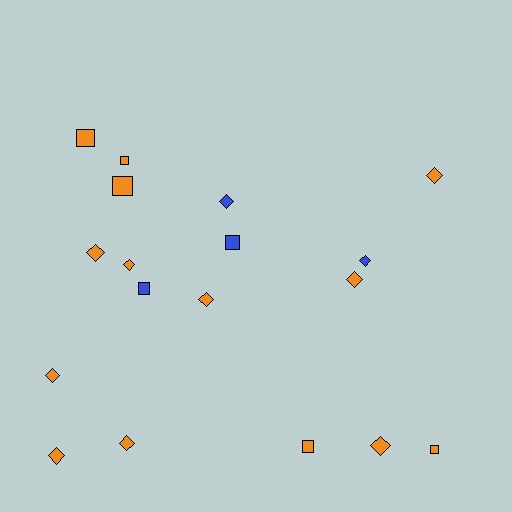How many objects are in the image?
There are 18 objects.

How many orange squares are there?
There are 5 orange squares.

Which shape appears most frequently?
Diamond, with 11 objects.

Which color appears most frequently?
Orange, with 14 objects.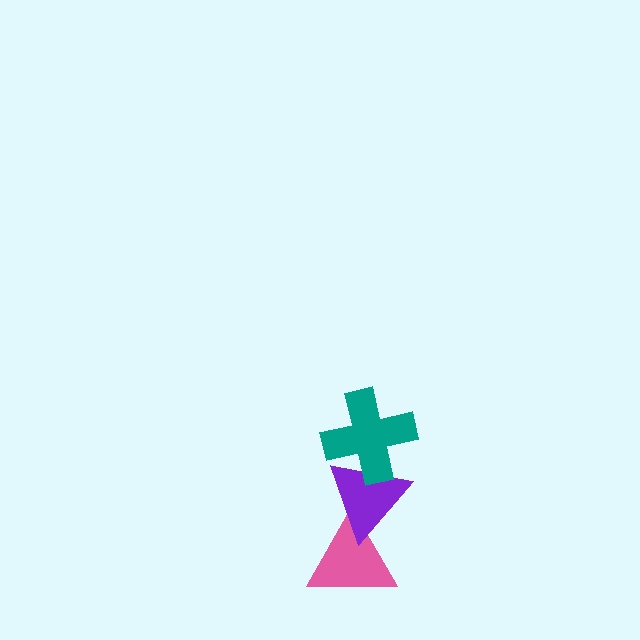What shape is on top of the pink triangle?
The purple triangle is on top of the pink triangle.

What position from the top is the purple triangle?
The purple triangle is 2nd from the top.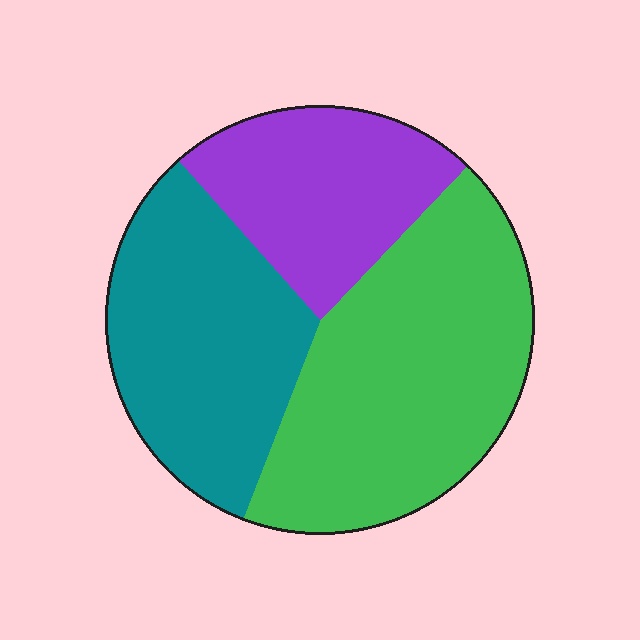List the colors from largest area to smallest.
From largest to smallest: green, teal, purple.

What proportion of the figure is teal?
Teal takes up about one third (1/3) of the figure.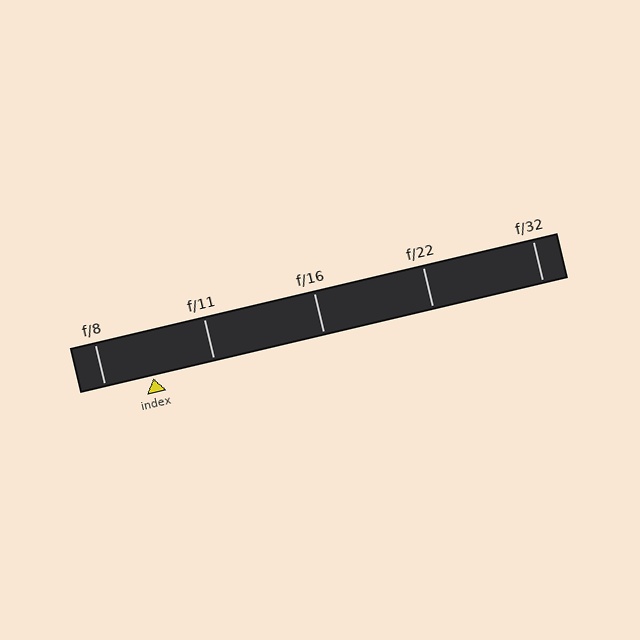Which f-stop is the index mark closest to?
The index mark is closest to f/8.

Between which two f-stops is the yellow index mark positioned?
The index mark is between f/8 and f/11.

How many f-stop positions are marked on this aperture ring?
There are 5 f-stop positions marked.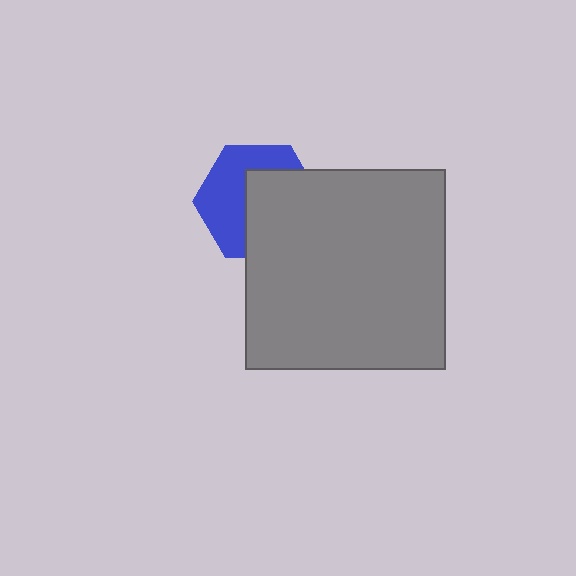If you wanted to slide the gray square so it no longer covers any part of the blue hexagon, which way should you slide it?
Slide it toward the lower-right — that is the most direct way to separate the two shapes.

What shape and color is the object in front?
The object in front is a gray square.